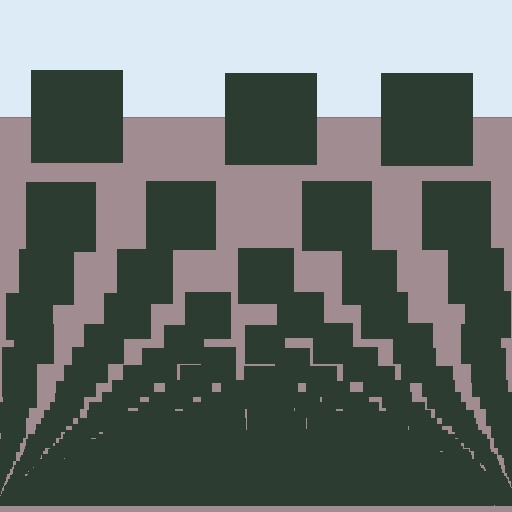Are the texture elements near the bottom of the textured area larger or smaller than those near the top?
Smaller. The gradient is inverted — elements near the bottom are smaller and denser.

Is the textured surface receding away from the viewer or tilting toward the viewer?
The surface appears to tilt toward the viewer. Texture elements get larger and sparser toward the top.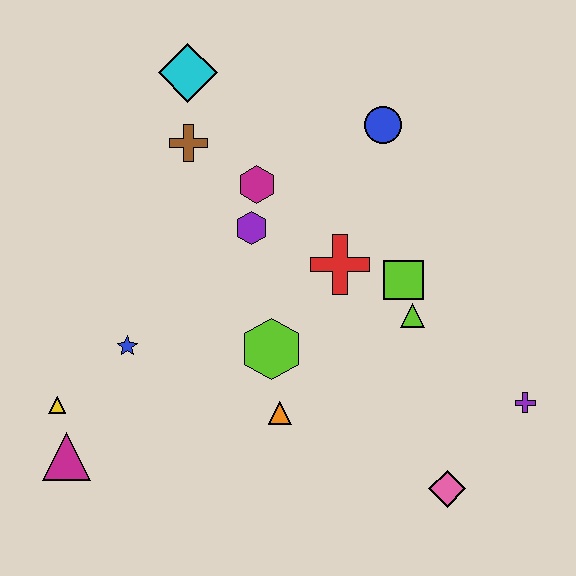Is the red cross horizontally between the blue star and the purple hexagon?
No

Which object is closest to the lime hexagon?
The orange triangle is closest to the lime hexagon.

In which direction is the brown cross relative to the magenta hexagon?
The brown cross is to the left of the magenta hexagon.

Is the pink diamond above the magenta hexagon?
No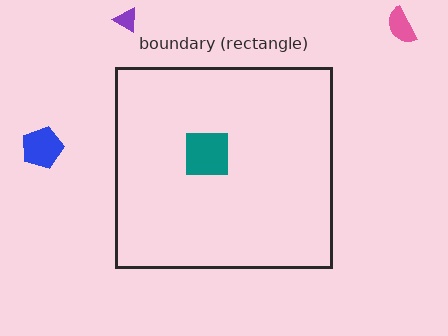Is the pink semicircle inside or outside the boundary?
Outside.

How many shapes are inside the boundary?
1 inside, 3 outside.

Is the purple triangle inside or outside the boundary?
Outside.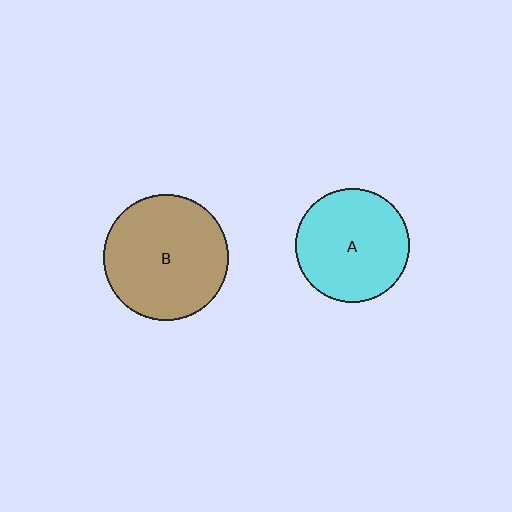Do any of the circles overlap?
No, none of the circles overlap.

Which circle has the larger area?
Circle B (brown).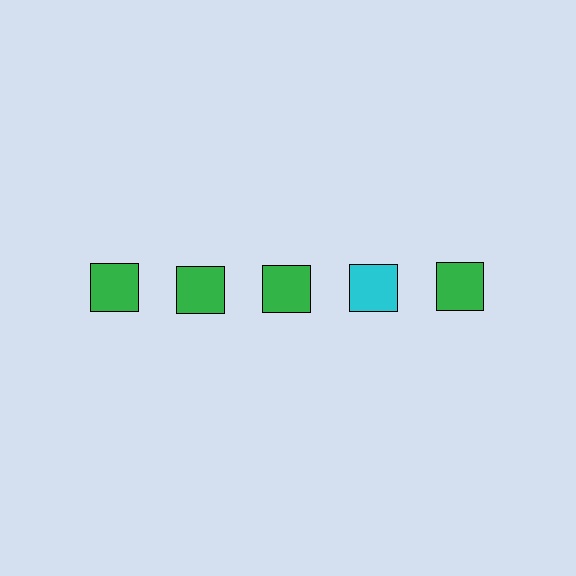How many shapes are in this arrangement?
There are 5 shapes arranged in a grid pattern.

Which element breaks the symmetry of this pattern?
The cyan square in the top row, second from right column breaks the symmetry. All other shapes are green squares.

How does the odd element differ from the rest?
It has a different color: cyan instead of green.